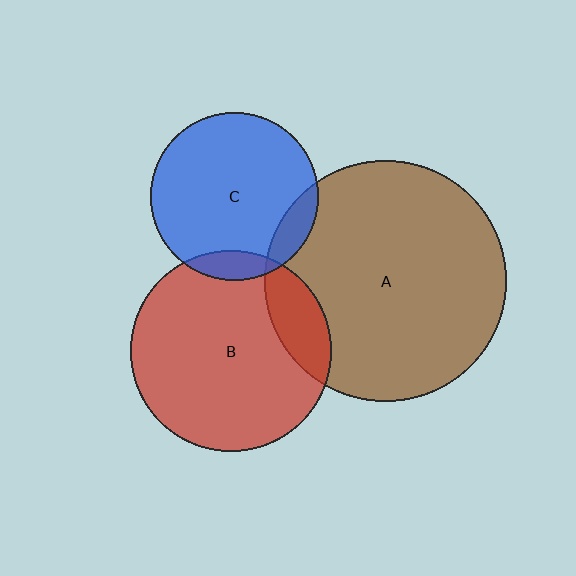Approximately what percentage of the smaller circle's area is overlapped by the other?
Approximately 10%.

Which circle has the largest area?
Circle A (brown).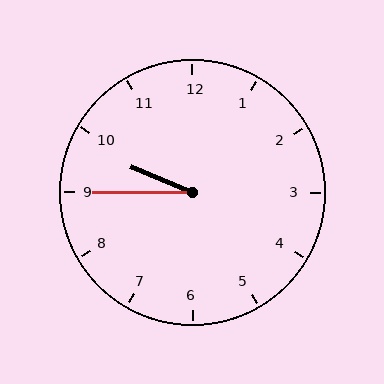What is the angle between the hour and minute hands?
Approximately 22 degrees.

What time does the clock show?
9:45.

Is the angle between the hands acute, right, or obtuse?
It is acute.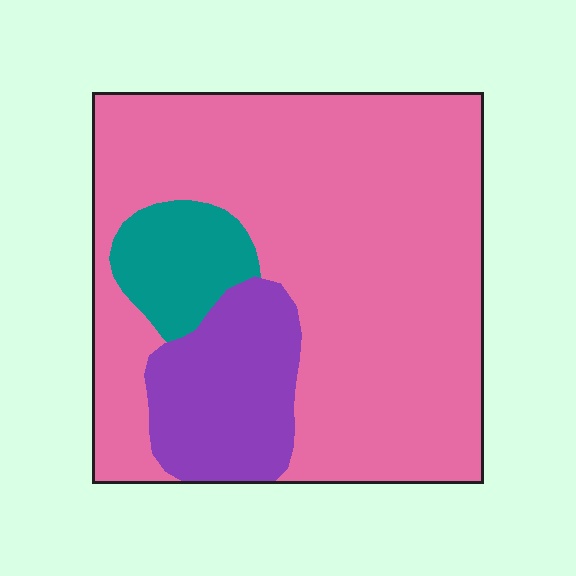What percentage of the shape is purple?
Purple takes up about one sixth (1/6) of the shape.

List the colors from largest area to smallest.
From largest to smallest: pink, purple, teal.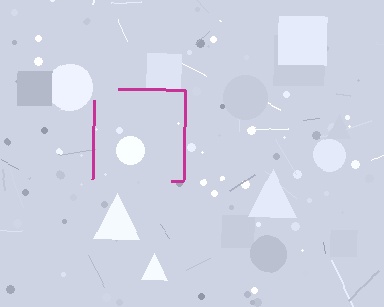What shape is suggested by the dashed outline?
The dashed outline suggests a square.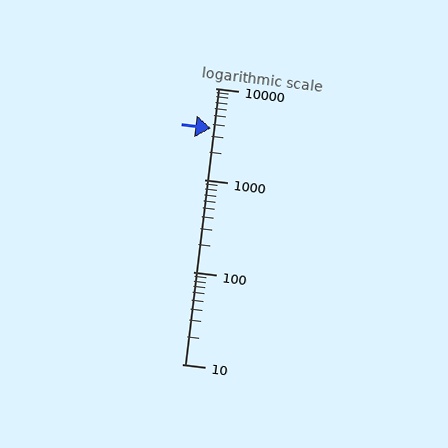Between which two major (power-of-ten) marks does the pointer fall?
The pointer is between 1000 and 10000.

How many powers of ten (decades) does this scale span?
The scale spans 3 decades, from 10 to 10000.